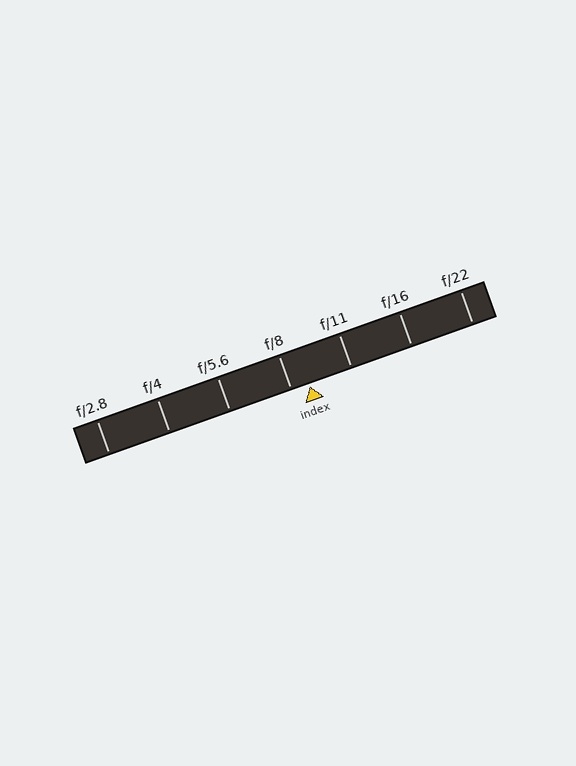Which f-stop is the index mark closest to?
The index mark is closest to f/8.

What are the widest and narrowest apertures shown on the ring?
The widest aperture shown is f/2.8 and the narrowest is f/22.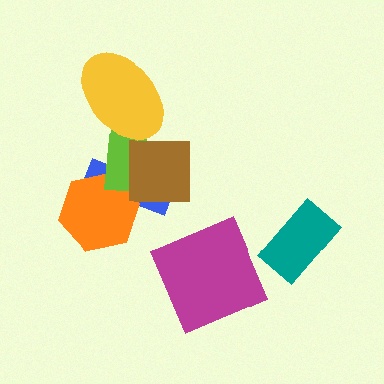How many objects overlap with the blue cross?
3 objects overlap with the blue cross.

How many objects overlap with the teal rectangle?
0 objects overlap with the teal rectangle.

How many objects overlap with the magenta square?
0 objects overlap with the magenta square.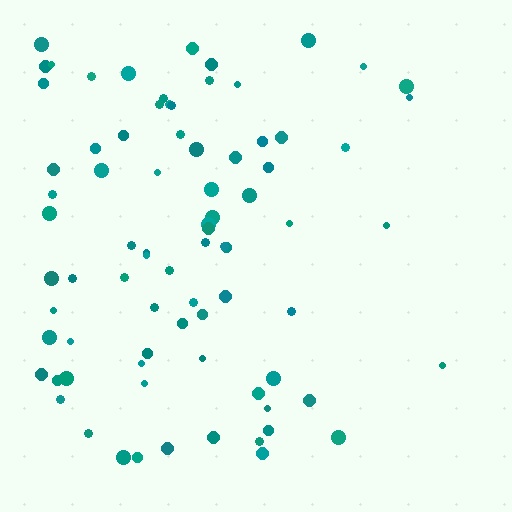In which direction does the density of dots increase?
From right to left, with the left side densest.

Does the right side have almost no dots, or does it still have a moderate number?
Still a moderate number, just noticeably fewer than the left.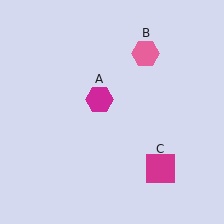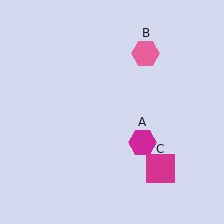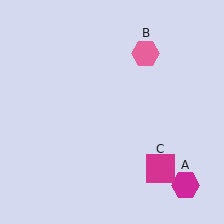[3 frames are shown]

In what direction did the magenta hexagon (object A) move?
The magenta hexagon (object A) moved down and to the right.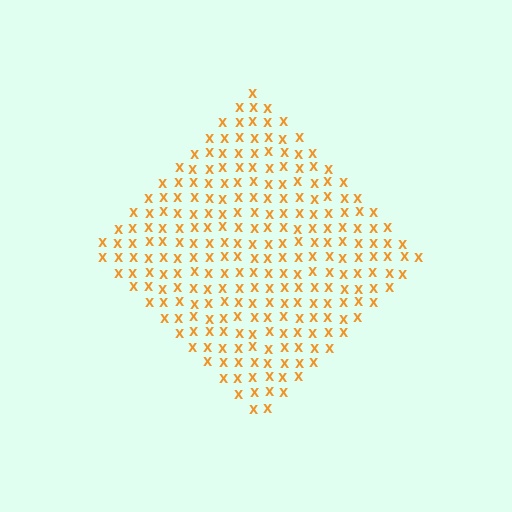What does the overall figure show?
The overall figure shows a diamond.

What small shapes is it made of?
It is made of small letter X's.